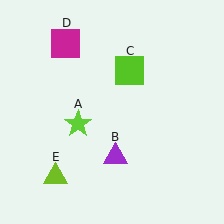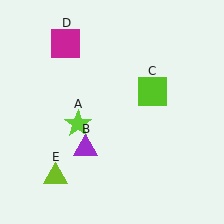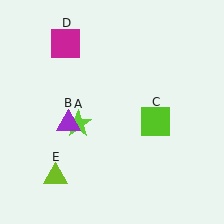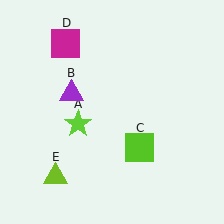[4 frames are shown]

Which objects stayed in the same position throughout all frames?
Lime star (object A) and magenta square (object D) and lime triangle (object E) remained stationary.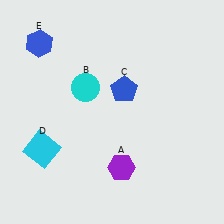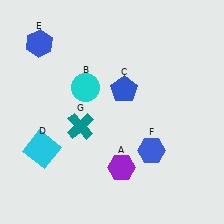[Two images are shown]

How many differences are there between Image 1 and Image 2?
There are 2 differences between the two images.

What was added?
A blue hexagon (F), a teal cross (G) were added in Image 2.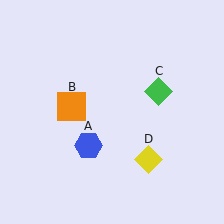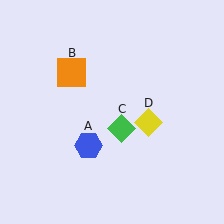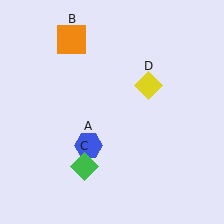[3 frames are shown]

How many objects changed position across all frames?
3 objects changed position: orange square (object B), green diamond (object C), yellow diamond (object D).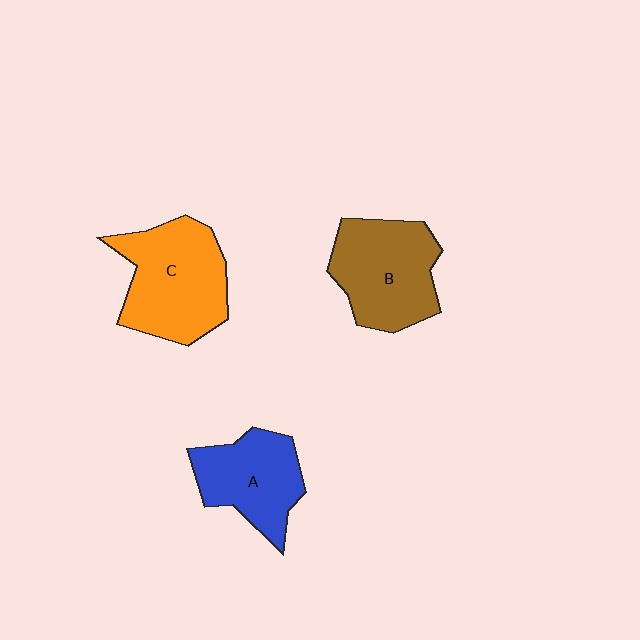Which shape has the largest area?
Shape C (orange).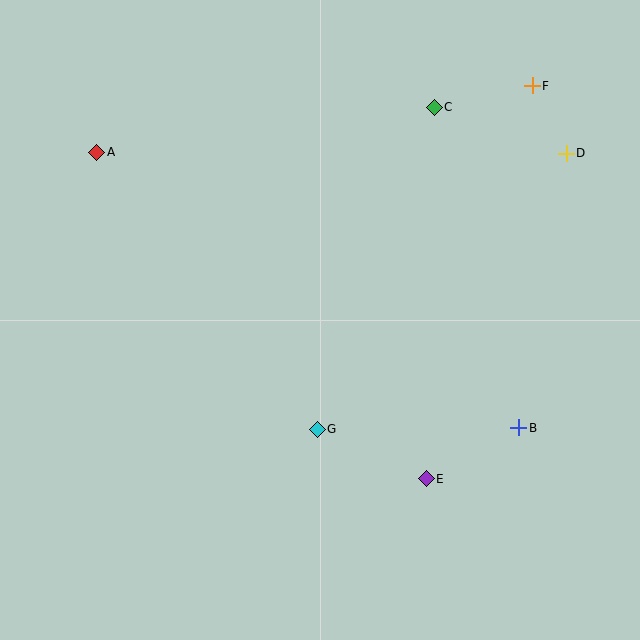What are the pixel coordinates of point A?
Point A is at (97, 152).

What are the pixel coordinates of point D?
Point D is at (566, 153).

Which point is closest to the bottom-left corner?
Point G is closest to the bottom-left corner.